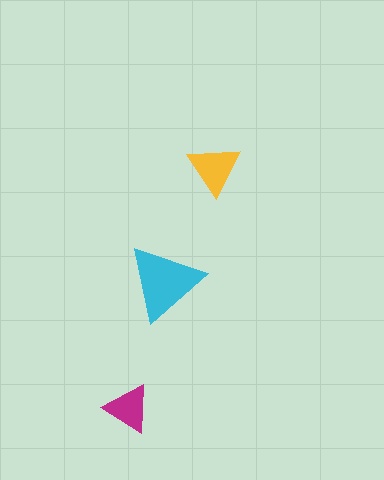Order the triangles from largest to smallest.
the cyan one, the yellow one, the magenta one.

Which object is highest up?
The yellow triangle is topmost.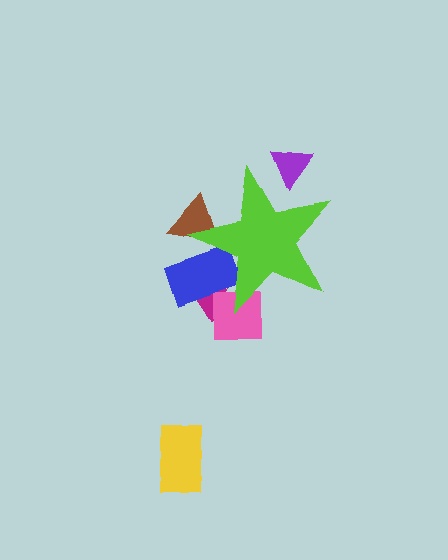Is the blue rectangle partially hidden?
Yes, the blue rectangle is partially hidden behind the lime star.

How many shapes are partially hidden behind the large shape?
5 shapes are partially hidden.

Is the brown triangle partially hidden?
Yes, the brown triangle is partially hidden behind the lime star.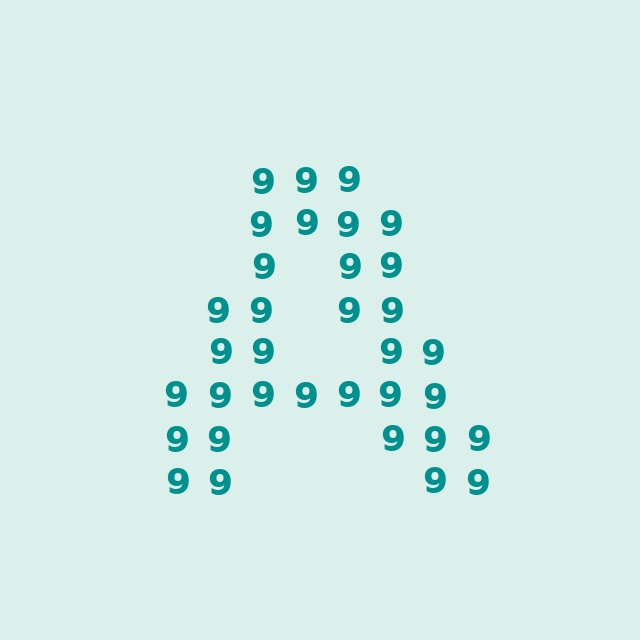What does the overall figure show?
The overall figure shows the letter A.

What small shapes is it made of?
It is made of small digit 9's.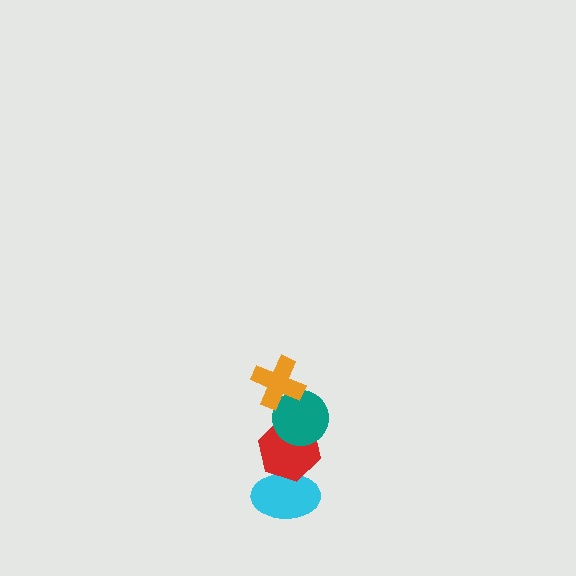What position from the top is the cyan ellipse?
The cyan ellipse is 4th from the top.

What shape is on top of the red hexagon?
The teal circle is on top of the red hexagon.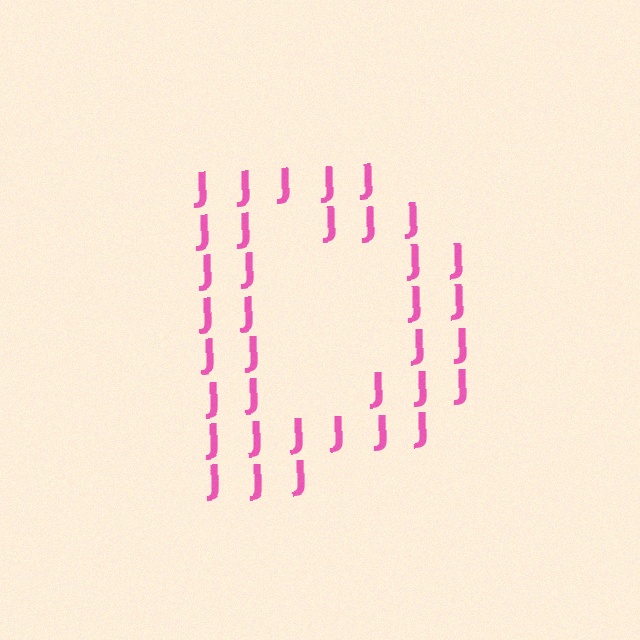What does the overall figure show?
The overall figure shows the letter D.